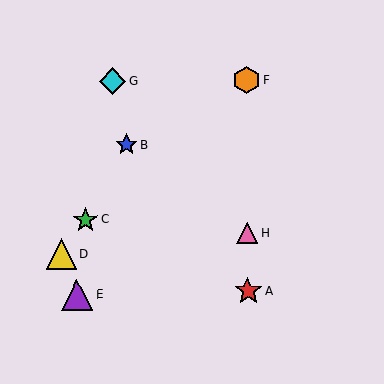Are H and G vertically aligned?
No, H is at x≈248 and G is at x≈113.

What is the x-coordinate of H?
Object H is at x≈248.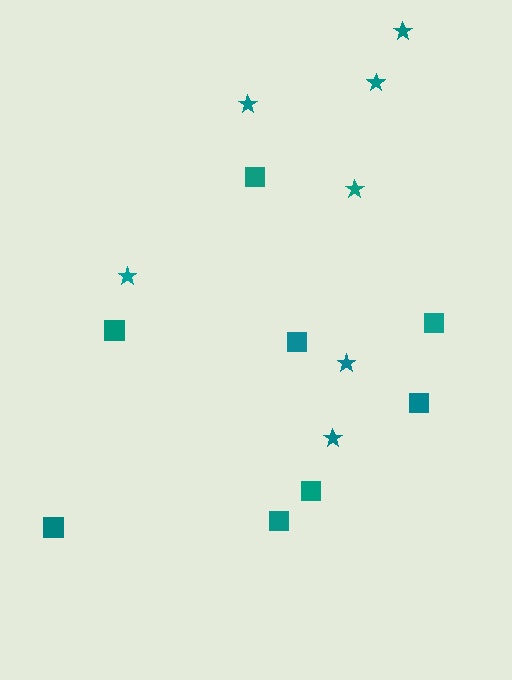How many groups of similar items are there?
There are 2 groups: one group of stars (7) and one group of squares (8).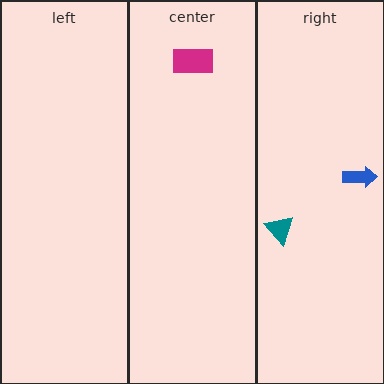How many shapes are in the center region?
1.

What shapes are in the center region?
The magenta rectangle.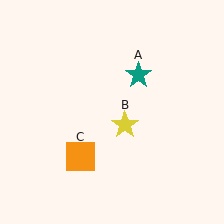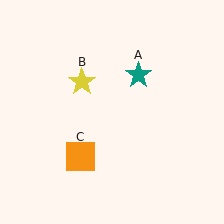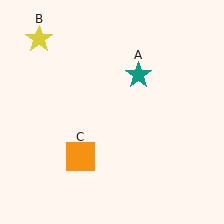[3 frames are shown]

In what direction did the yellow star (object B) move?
The yellow star (object B) moved up and to the left.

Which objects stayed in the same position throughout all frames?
Teal star (object A) and orange square (object C) remained stationary.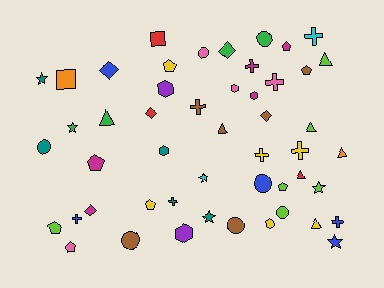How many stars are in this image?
There are 6 stars.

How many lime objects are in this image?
There are 6 lime objects.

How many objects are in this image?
There are 50 objects.